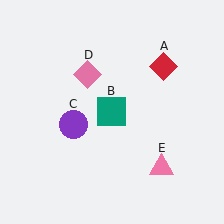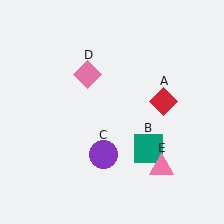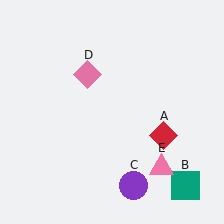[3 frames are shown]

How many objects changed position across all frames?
3 objects changed position: red diamond (object A), teal square (object B), purple circle (object C).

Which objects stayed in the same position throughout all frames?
Pink diamond (object D) and pink triangle (object E) remained stationary.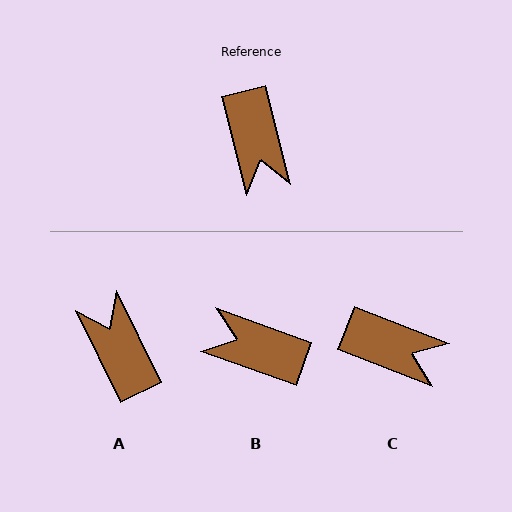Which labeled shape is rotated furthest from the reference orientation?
A, about 168 degrees away.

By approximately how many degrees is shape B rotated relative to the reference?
Approximately 124 degrees clockwise.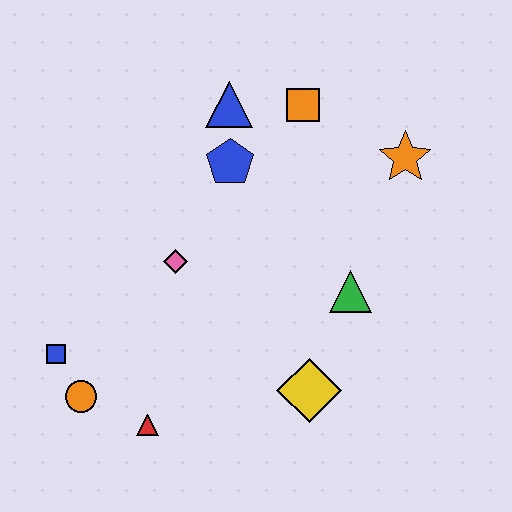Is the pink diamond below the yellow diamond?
No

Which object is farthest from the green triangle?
The blue square is farthest from the green triangle.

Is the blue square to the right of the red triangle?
No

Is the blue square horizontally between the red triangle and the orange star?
No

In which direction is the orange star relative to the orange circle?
The orange star is to the right of the orange circle.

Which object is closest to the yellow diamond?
The green triangle is closest to the yellow diamond.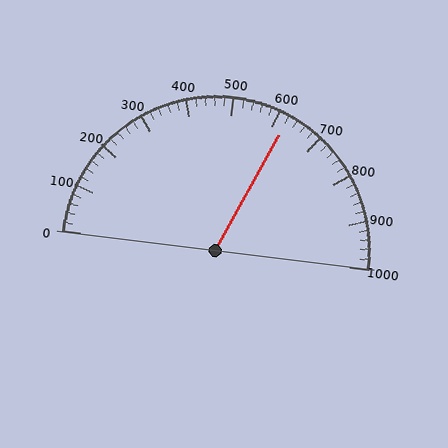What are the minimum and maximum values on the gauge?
The gauge ranges from 0 to 1000.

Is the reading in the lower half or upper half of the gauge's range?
The reading is in the upper half of the range (0 to 1000).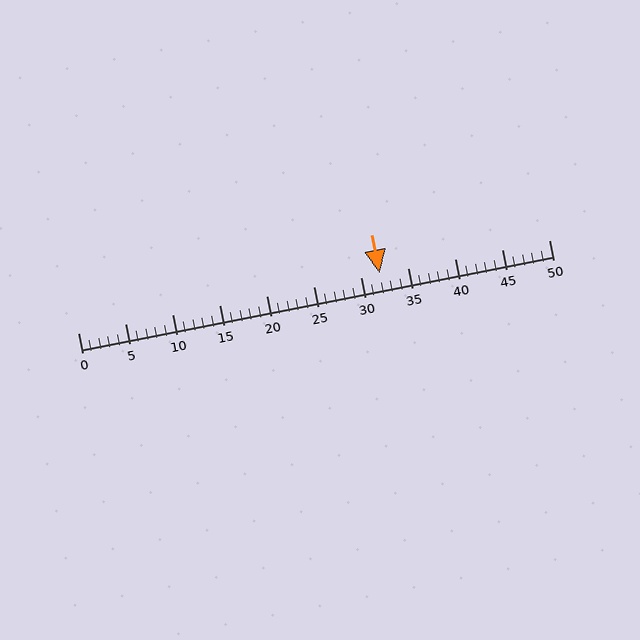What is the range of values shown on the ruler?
The ruler shows values from 0 to 50.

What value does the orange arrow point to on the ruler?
The orange arrow points to approximately 32.